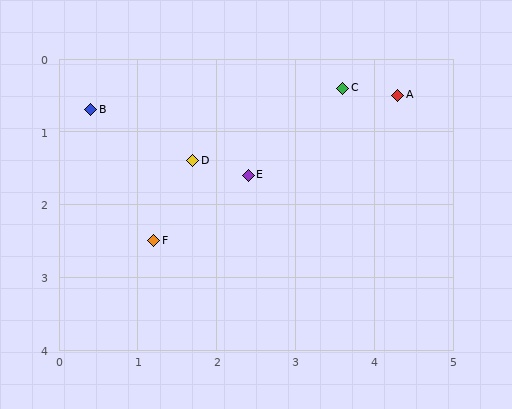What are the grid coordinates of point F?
Point F is at approximately (1.2, 2.5).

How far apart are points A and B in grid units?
Points A and B are about 3.9 grid units apart.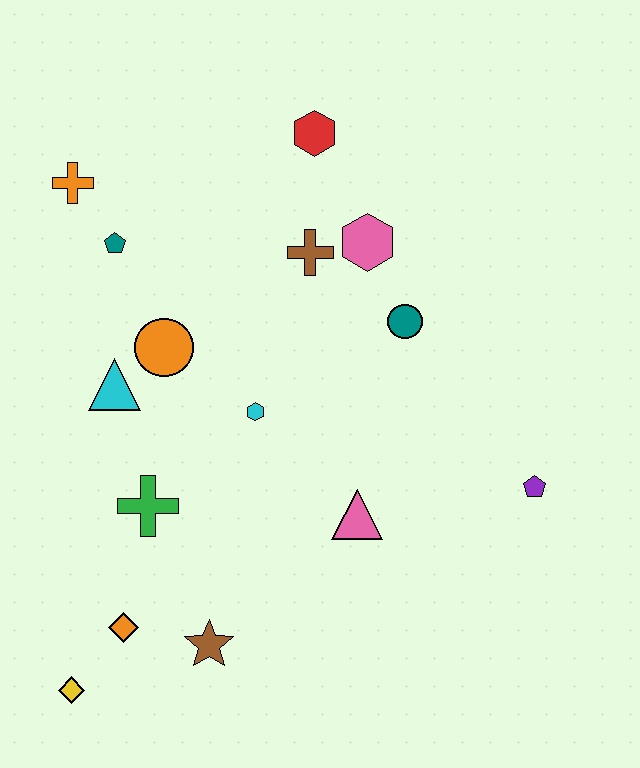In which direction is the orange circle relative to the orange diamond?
The orange circle is above the orange diamond.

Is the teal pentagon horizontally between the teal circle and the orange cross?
Yes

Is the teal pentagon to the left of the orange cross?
No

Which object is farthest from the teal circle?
The yellow diamond is farthest from the teal circle.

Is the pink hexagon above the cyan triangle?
Yes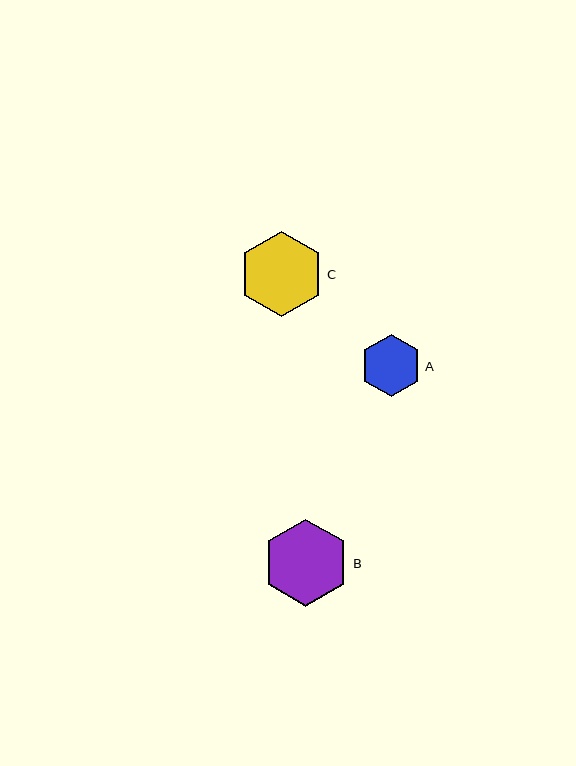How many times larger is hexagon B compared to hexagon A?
Hexagon B is approximately 1.4 times the size of hexagon A.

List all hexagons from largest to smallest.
From largest to smallest: B, C, A.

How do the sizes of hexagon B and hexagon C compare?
Hexagon B and hexagon C are approximately the same size.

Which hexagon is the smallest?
Hexagon A is the smallest with a size of approximately 62 pixels.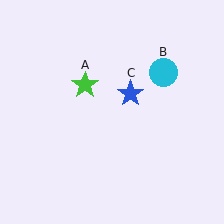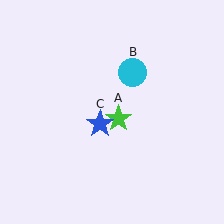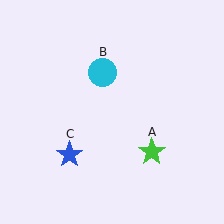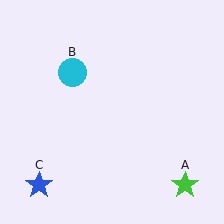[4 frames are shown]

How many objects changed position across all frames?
3 objects changed position: green star (object A), cyan circle (object B), blue star (object C).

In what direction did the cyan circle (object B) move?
The cyan circle (object B) moved left.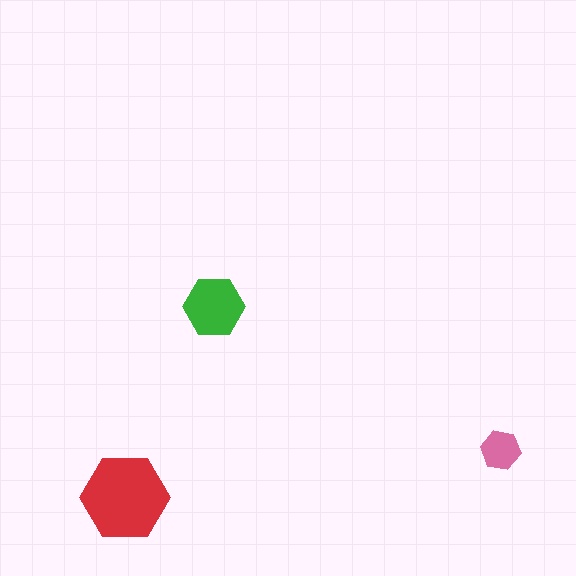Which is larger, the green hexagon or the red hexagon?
The red one.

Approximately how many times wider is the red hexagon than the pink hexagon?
About 2 times wider.